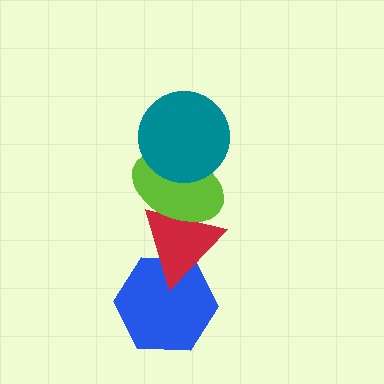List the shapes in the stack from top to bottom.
From top to bottom: the teal circle, the lime ellipse, the red triangle, the blue hexagon.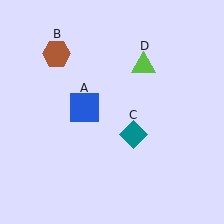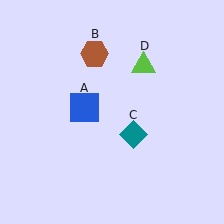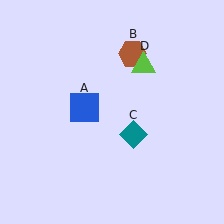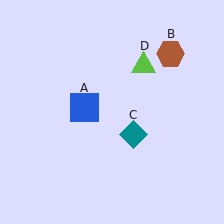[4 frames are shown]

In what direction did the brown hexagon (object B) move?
The brown hexagon (object B) moved right.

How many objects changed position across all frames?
1 object changed position: brown hexagon (object B).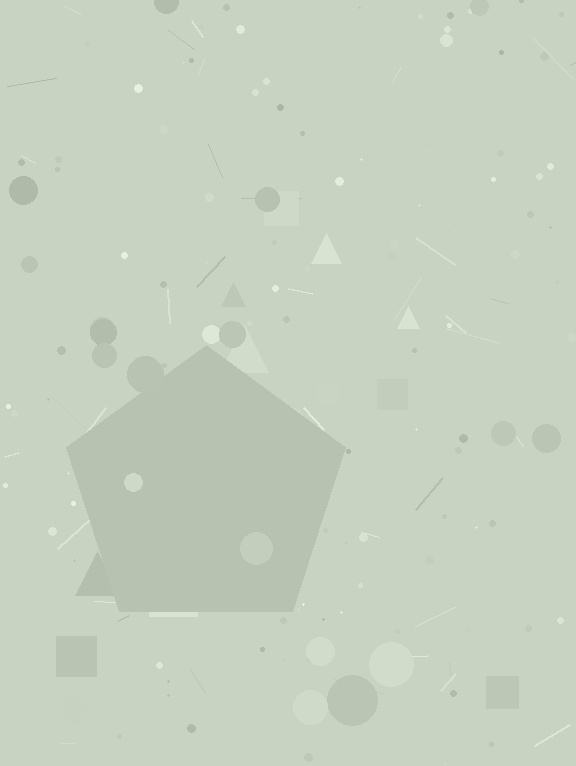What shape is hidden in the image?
A pentagon is hidden in the image.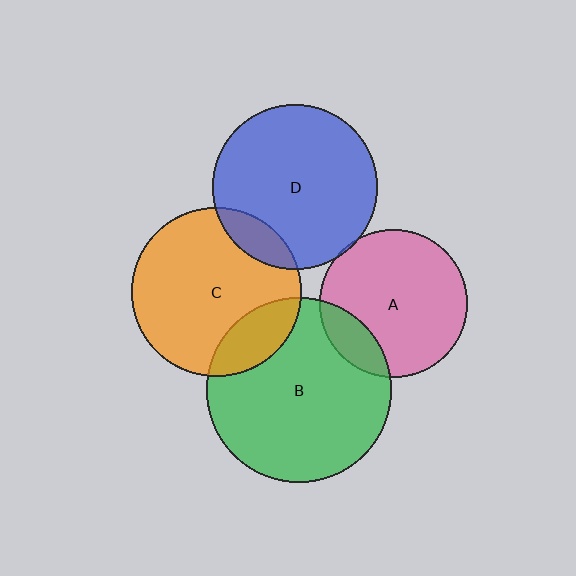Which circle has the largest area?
Circle B (green).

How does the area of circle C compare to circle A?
Approximately 1.3 times.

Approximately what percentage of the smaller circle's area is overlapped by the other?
Approximately 10%.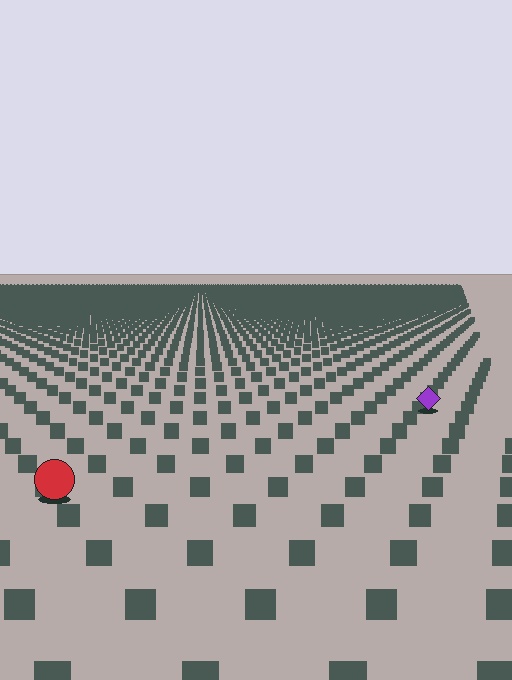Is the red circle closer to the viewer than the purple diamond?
Yes. The red circle is closer — you can tell from the texture gradient: the ground texture is coarser near it.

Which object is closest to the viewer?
The red circle is closest. The texture marks near it are larger and more spread out.